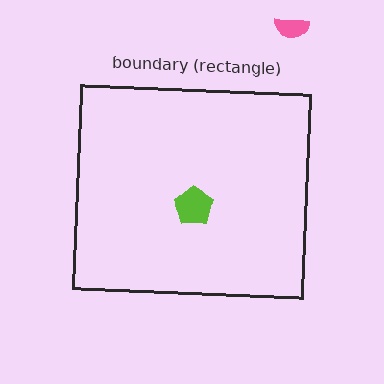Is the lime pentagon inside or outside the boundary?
Inside.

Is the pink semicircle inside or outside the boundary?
Outside.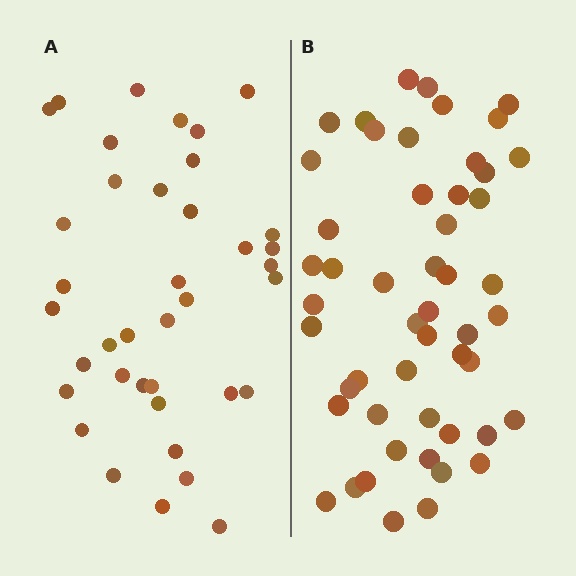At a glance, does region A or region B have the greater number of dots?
Region B (the right region) has more dots.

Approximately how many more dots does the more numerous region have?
Region B has approximately 15 more dots than region A.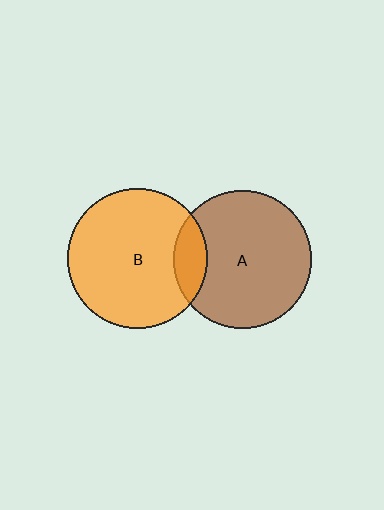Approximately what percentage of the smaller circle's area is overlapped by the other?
Approximately 15%.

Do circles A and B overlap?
Yes.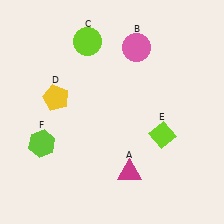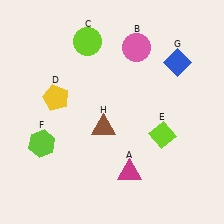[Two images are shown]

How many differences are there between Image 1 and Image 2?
There are 2 differences between the two images.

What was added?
A blue diamond (G), a brown triangle (H) were added in Image 2.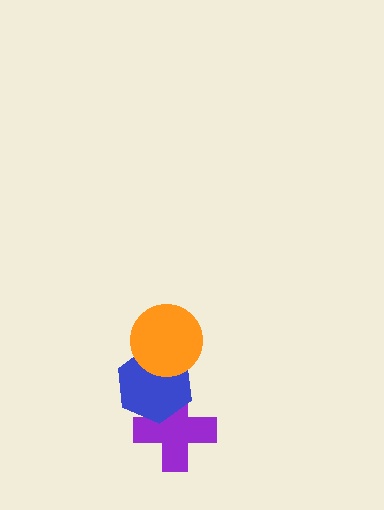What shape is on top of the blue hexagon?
The orange circle is on top of the blue hexagon.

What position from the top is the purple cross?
The purple cross is 3rd from the top.